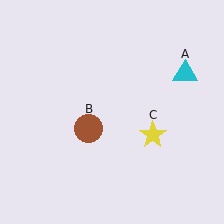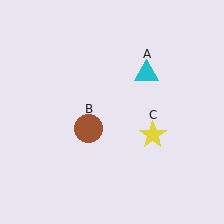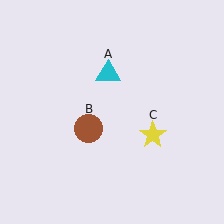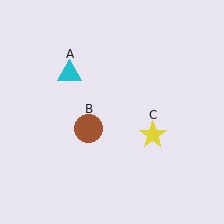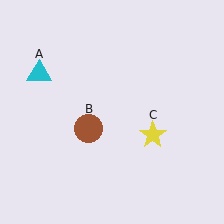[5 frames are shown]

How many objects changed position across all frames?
1 object changed position: cyan triangle (object A).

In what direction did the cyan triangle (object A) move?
The cyan triangle (object A) moved left.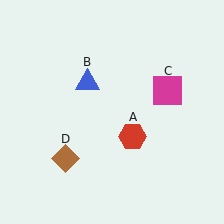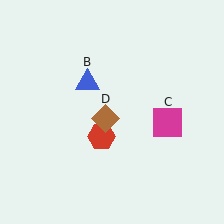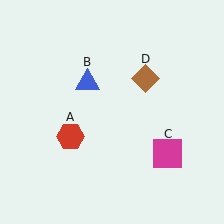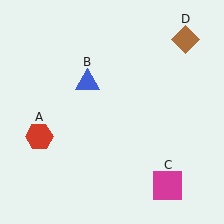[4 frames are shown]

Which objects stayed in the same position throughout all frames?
Blue triangle (object B) remained stationary.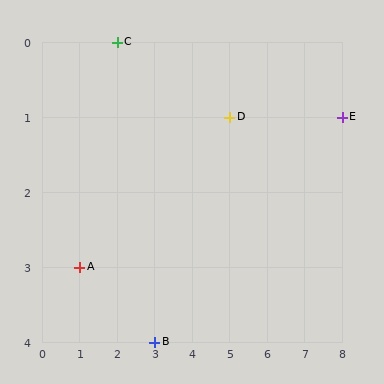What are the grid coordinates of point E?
Point E is at grid coordinates (8, 1).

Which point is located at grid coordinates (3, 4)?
Point B is at (3, 4).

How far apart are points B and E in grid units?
Points B and E are 5 columns and 3 rows apart (about 5.8 grid units diagonally).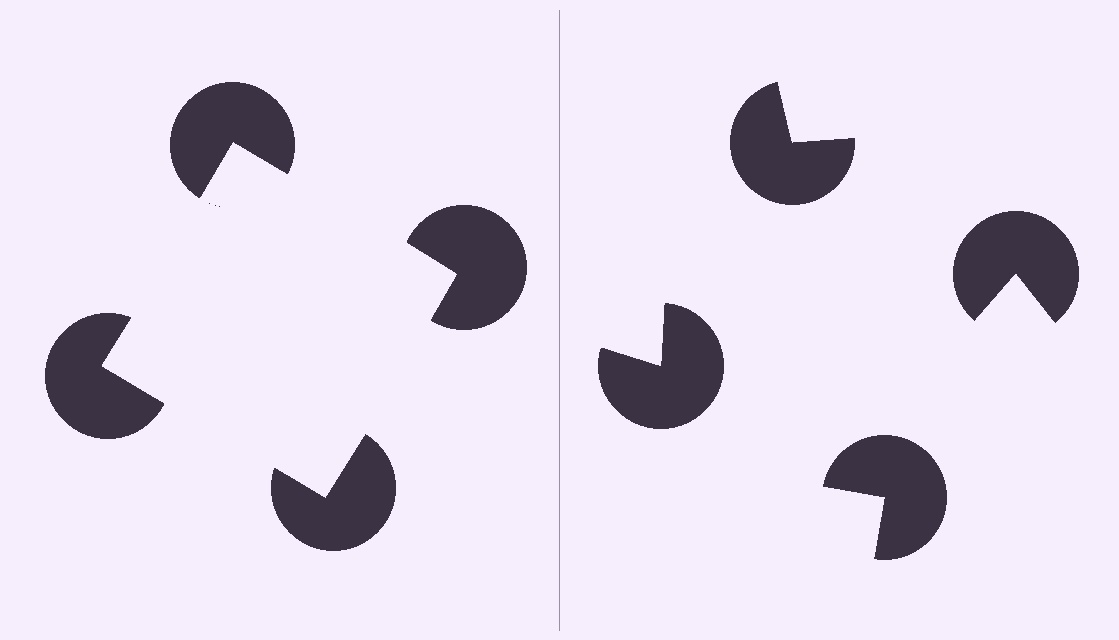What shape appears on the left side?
An illusory square.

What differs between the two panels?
The pac-man discs are positioned identically on both sides; only the wedge orientations differ. On the left they align to a square; on the right they are misaligned.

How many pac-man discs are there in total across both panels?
8 — 4 on each side.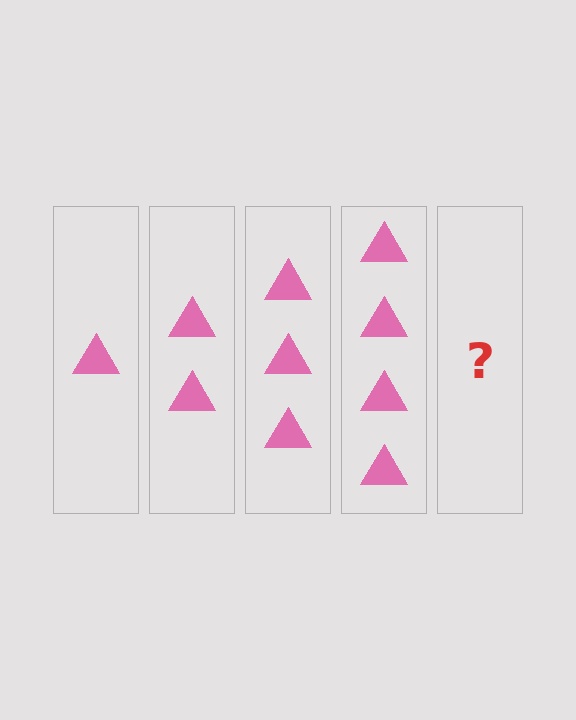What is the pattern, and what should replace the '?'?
The pattern is that each step adds one more triangle. The '?' should be 5 triangles.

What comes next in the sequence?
The next element should be 5 triangles.